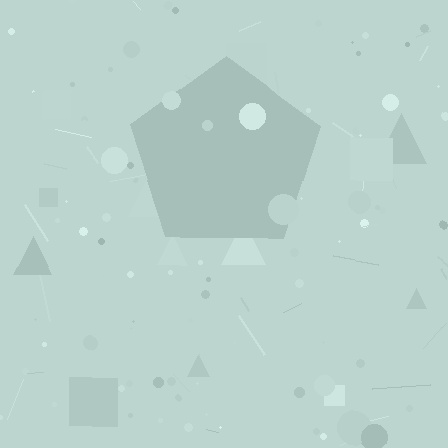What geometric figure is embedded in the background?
A pentagon is embedded in the background.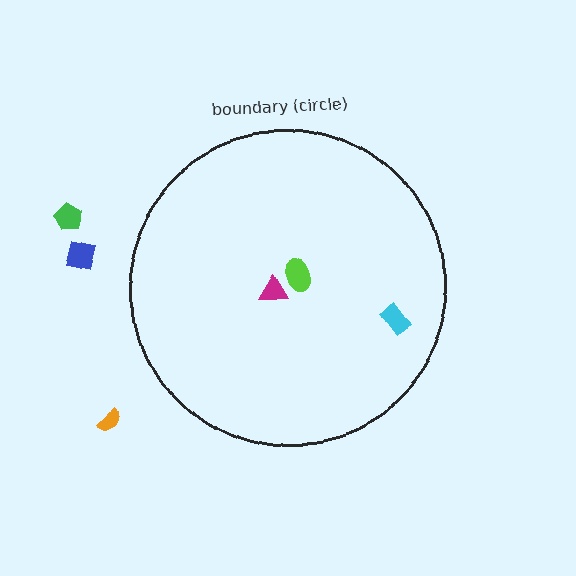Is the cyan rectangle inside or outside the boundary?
Inside.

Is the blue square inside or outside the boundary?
Outside.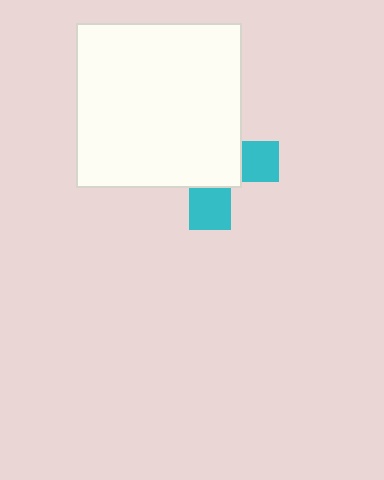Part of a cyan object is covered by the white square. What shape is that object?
It is a cross.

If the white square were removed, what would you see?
You would see the complete cyan cross.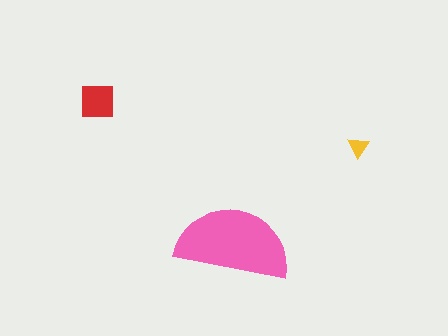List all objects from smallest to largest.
The yellow triangle, the red square, the pink semicircle.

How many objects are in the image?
There are 3 objects in the image.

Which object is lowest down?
The pink semicircle is bottommost.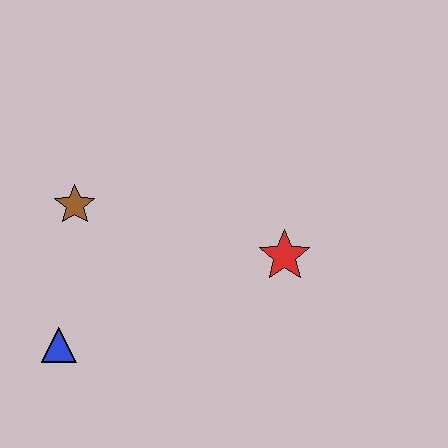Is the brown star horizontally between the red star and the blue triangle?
Yes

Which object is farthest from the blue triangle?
The red star is farthest from the blue triangle.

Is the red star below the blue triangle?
No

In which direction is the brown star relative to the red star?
The brown star is to the left of the red star.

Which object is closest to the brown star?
The blue triangle is closest to the brown star.